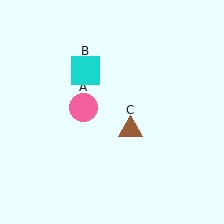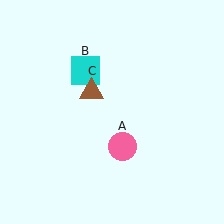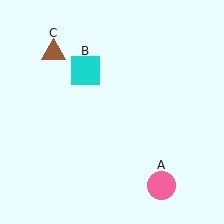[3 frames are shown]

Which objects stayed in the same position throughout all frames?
Cyan square (object B) remained stationary.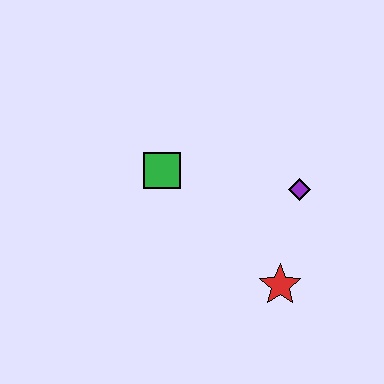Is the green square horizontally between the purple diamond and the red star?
No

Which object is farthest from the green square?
The red star is farthest from the green square.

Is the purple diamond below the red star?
No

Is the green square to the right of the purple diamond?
No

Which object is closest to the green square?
The purple diamond is closest to the green square.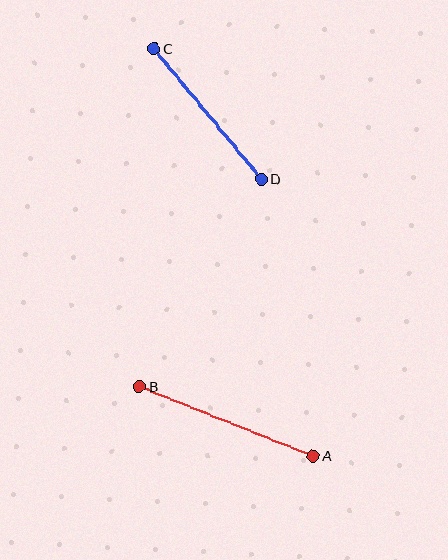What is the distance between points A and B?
The distance is approximately 187 pixels.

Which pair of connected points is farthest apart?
Points A and B are farthest apart.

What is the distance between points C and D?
The distance is approximately 169 pixels.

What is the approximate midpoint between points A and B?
The midpoint is at approximately (226, 421) pixels.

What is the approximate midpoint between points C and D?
The midpoint is at approximately (208, 114) pixels.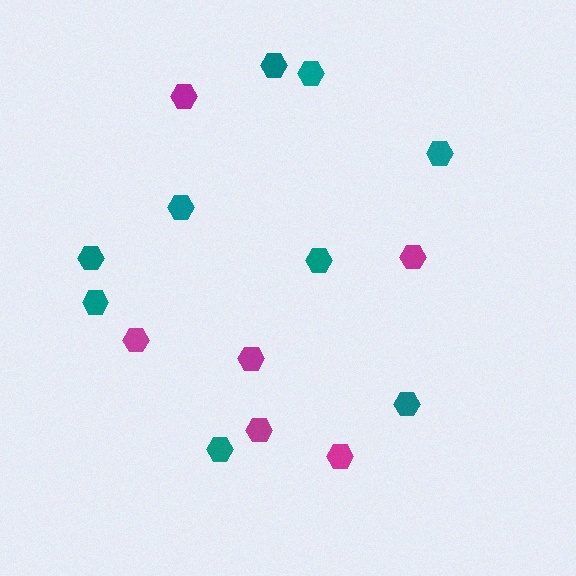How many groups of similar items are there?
There are 2 groups: one group of magenta hexagons (6) and one group of teal hexagons (9).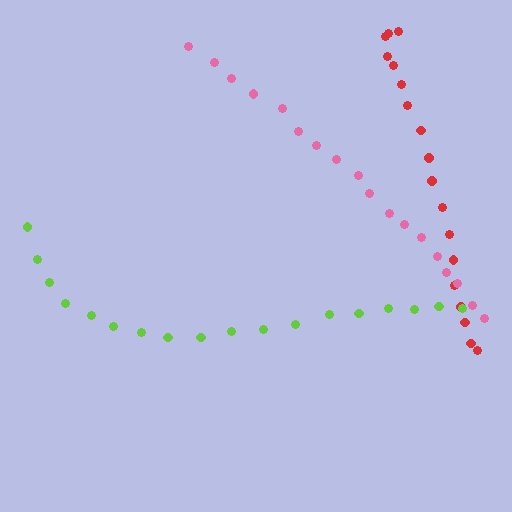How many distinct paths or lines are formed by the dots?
There are 3 distinct paths.